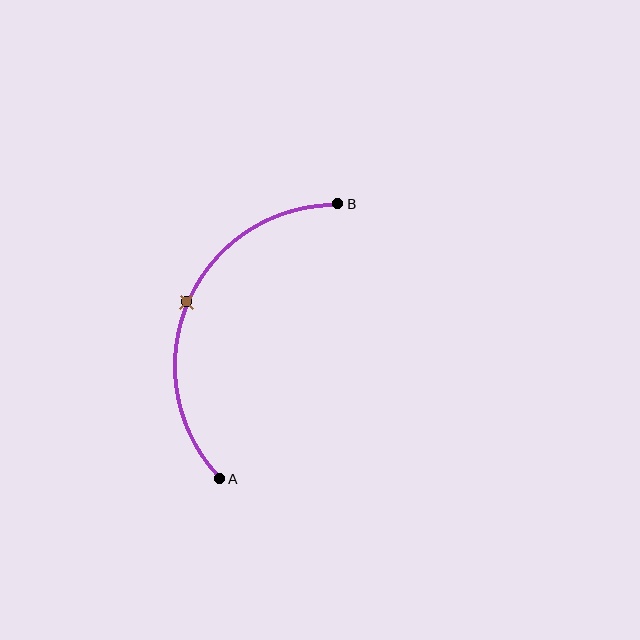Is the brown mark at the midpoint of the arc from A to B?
Yes. The brown mark lies on the arc at equal arc-length from both A and B — it is the arc midpoint.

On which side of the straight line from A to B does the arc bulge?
The arc bulges to the left of the straight line connecting A and B.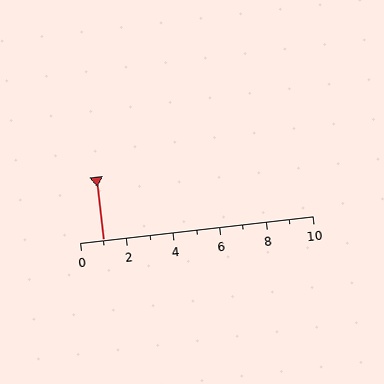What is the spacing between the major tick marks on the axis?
The major ticks are spaced 2 apart.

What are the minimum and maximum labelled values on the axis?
The axis runs from 0 to 10.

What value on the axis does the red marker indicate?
The marker indicates approximately 1.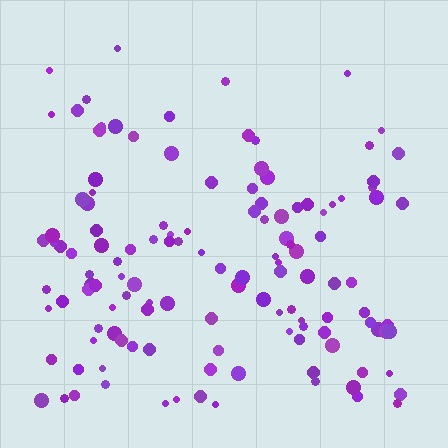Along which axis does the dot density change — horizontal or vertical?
Vertical.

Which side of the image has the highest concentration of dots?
The bottom.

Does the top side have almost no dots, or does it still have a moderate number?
Still a moderate number, just noticeably fewer than the bottom.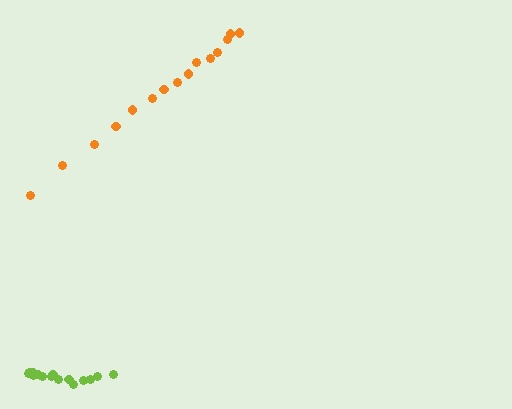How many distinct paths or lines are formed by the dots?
There are 2 distinct paths.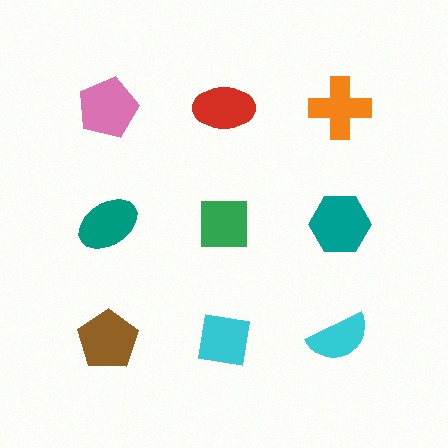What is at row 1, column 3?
An orange cross.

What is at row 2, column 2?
A green square.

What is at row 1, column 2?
A red ellipse.